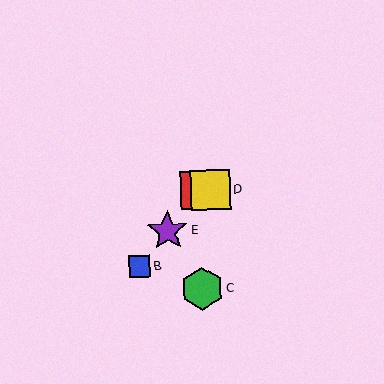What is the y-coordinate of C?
Object C is at y≈289.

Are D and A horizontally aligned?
Yes, both are at y≈190.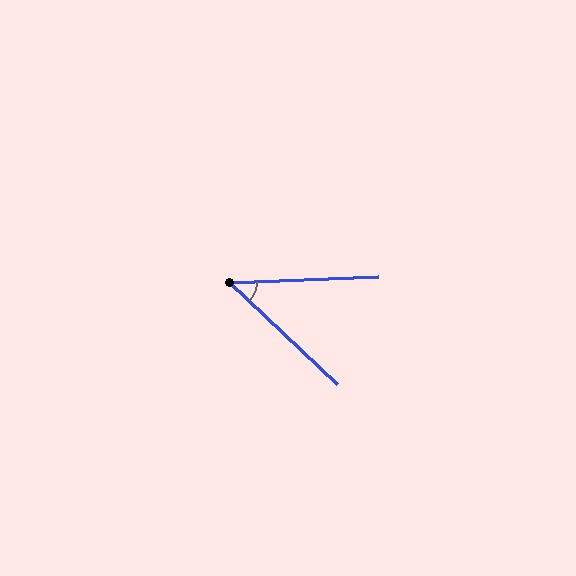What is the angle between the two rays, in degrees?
Approximately 46 degrees.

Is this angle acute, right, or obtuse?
It is acute.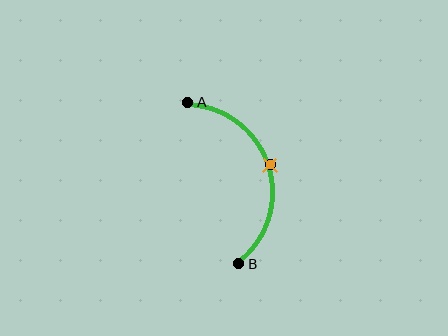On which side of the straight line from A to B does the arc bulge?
The arc bulges to the right of the straight line connecting A and B.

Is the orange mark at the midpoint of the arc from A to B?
Yes. The orange mark lies on the arc at equal arc-length from both A and B — it is the arc midpoint.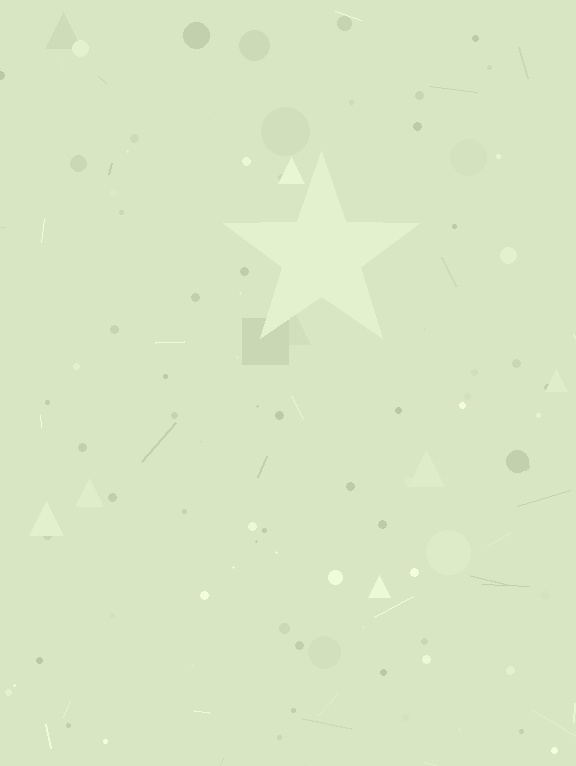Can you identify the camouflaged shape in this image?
The camouflaged shape is a star.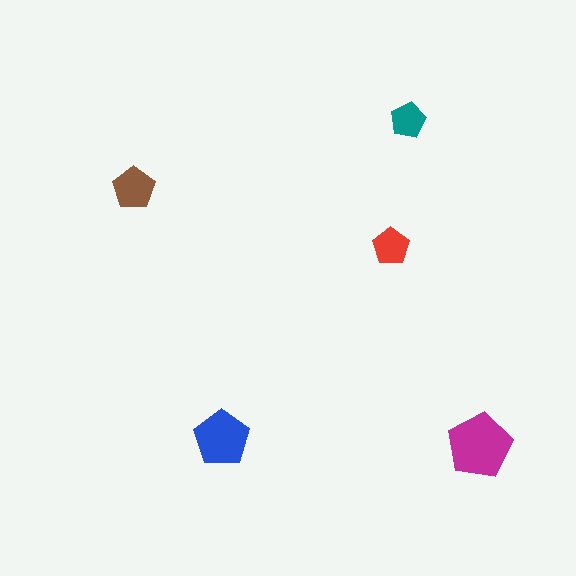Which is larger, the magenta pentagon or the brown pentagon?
The magenta one.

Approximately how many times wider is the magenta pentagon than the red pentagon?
About 1.5 times wider.